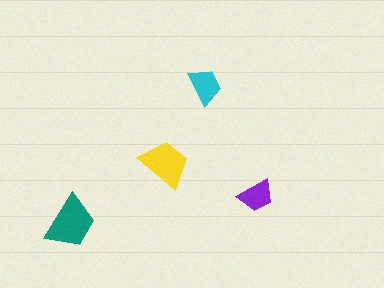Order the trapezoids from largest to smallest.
the teal one, the yellow one, the cyan one, the purple one.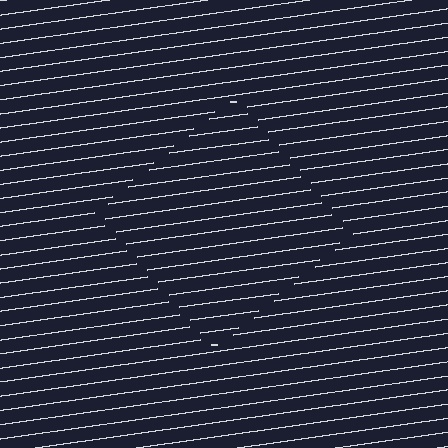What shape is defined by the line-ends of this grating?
An illusory square. The interior of the shape contains the same grating, shifted by half a period — the contour is defined by the phase discontinuity where line-ends from the inner and outer gratings abut.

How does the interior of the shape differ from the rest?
The interior of the shape contains the same grating, shifted by half a period — the contour is defined by the phase discontinuity where line-ends from the inner and outer gratings abut.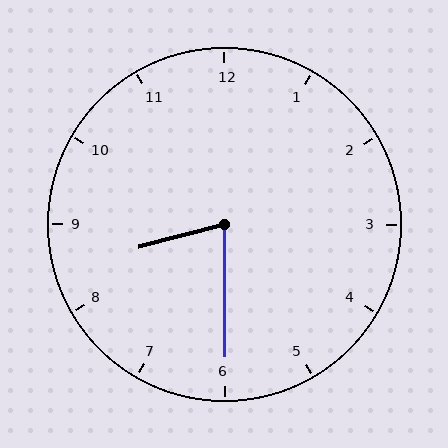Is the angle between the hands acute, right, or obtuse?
It is acute.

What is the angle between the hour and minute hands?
Approximately 75 degrees.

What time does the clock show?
8:30.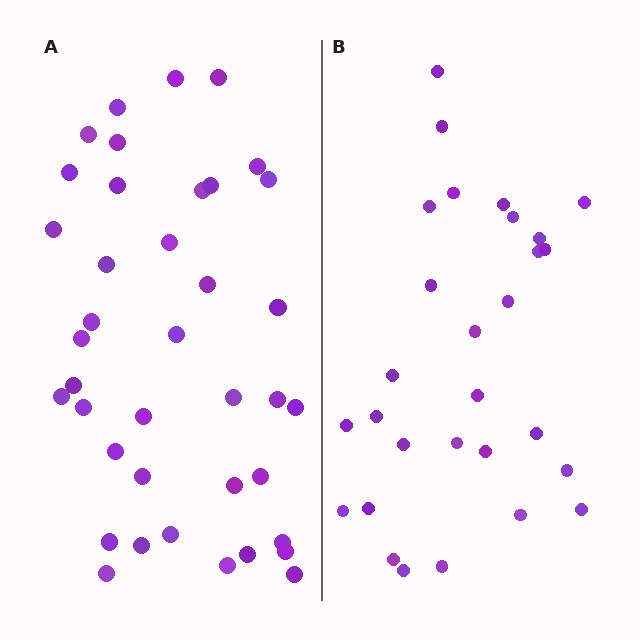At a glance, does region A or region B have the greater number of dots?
Region A (the left region) has more dots.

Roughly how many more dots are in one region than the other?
Region A has roughly 10 or so more dots than region B.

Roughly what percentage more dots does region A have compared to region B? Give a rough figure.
About 35% more.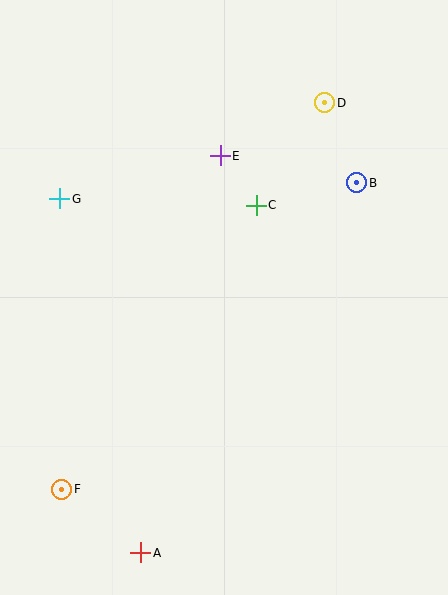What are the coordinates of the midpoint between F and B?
The midpoint between F and B is at (209, 336).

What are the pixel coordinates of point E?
Point E is at (220, 156).